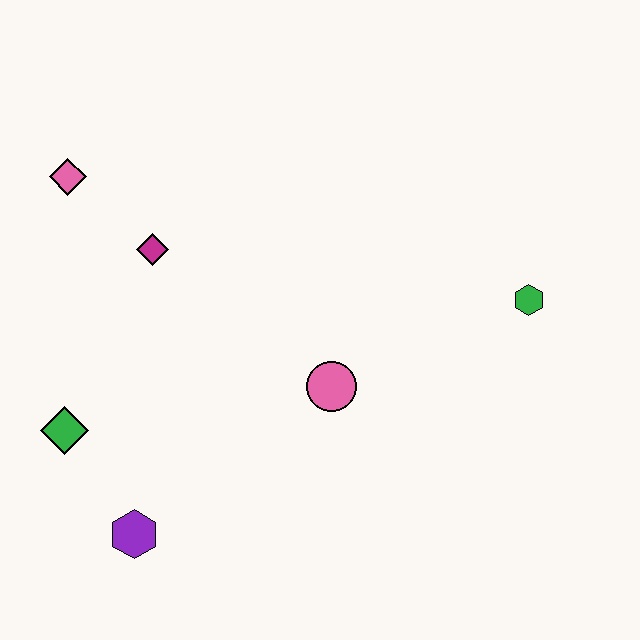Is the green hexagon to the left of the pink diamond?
No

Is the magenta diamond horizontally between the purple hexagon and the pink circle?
Yes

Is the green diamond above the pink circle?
No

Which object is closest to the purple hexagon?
The green diamond is closest to the purple hexagon.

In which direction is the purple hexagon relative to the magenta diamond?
The purple hexagon is below the magenta diamond.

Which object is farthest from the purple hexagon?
The green hexagon is farthest from the purple hexagon.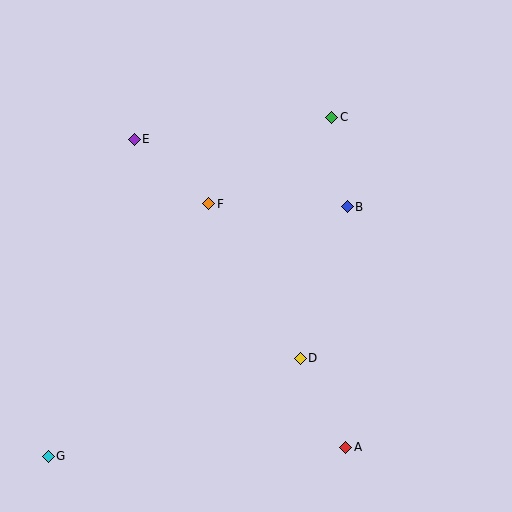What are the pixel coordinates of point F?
Point F is at (209, 204).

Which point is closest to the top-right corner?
Point C is closest to the top-right corner.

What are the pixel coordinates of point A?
Point A is at (346, 447).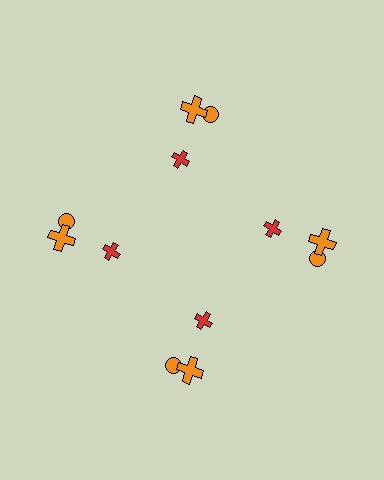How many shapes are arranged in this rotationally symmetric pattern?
There are 12 shapes, arranged in 4 groups of 3.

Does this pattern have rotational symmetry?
Yes, this pattern has 4-fold rotational symmetry. It looks the same after rotating 90 degrees around the center.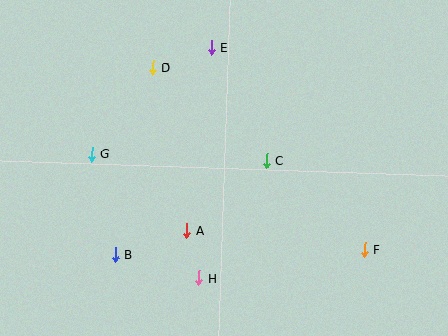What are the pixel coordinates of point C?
Point C is at (267, 161).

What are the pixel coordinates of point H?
Point H is at (199, 278).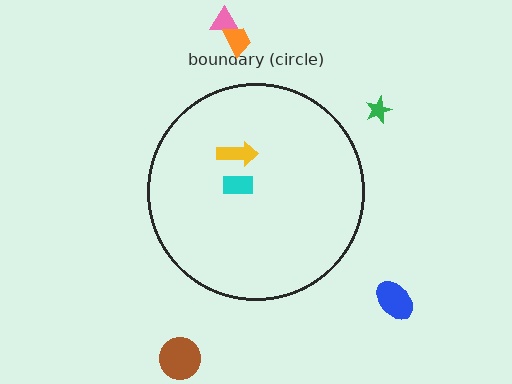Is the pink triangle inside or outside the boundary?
Outside.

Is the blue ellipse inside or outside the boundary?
Outside.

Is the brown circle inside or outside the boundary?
Outside.